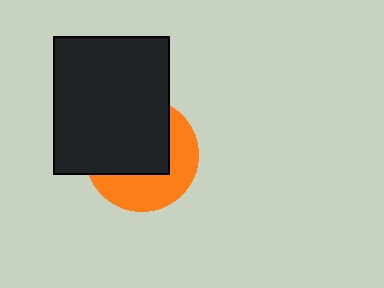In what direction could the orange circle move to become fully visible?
The orange circle could move toward the lower-right. That would shift it out from behind the black rectangle entirely.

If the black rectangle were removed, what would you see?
You would see the complete orange circle.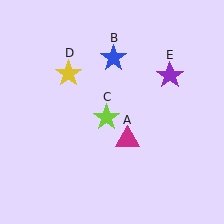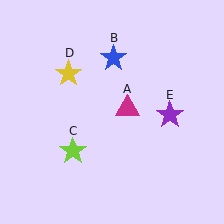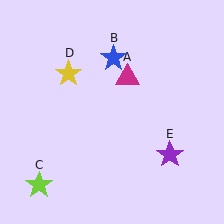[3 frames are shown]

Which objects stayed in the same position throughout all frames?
Blue star (object B) and yellow star (object D) remained stationary.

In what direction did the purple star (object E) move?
The purple star (object E) moved down.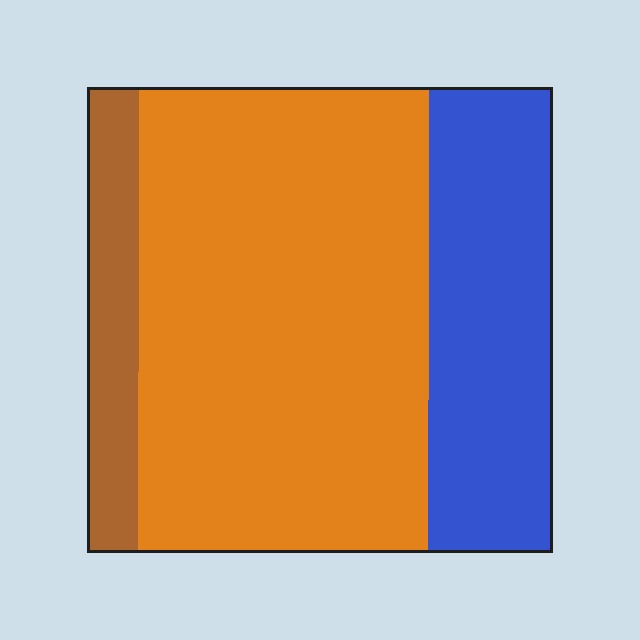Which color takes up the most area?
Orange, at roughly 60%.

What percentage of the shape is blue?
Blue takes up about one quarter (1/4) of the shape.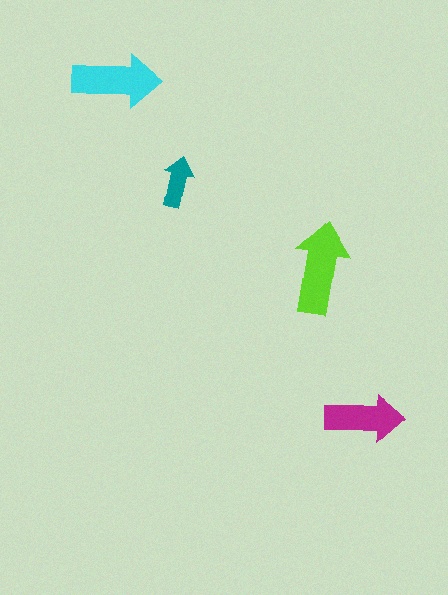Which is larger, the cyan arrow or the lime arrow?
The lime one.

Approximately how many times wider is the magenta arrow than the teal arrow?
About 1.5 times wider.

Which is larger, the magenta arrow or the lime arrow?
The lime one.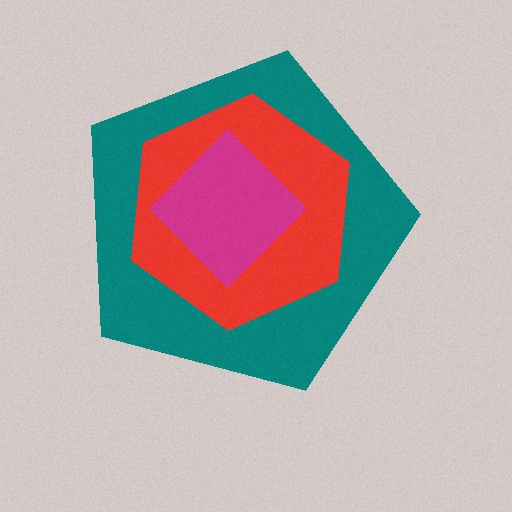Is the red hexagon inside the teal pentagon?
Yes.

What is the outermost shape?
The teal pentagon.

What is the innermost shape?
The magenta diamond.